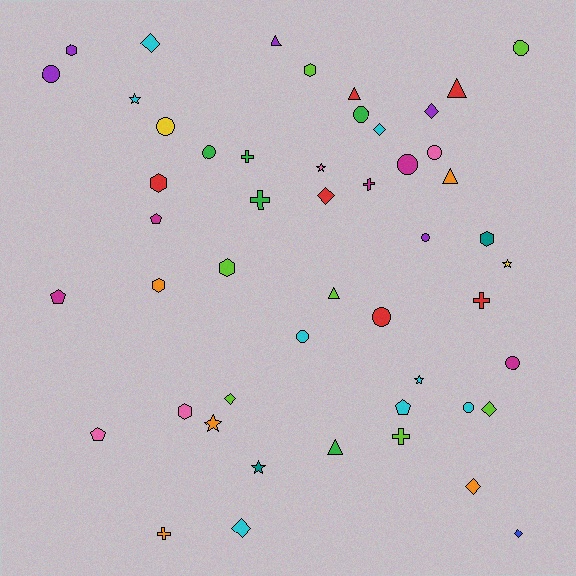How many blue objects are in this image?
There is 1 blue object.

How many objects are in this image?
There are 50 objects.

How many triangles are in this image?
There are 6 triangles.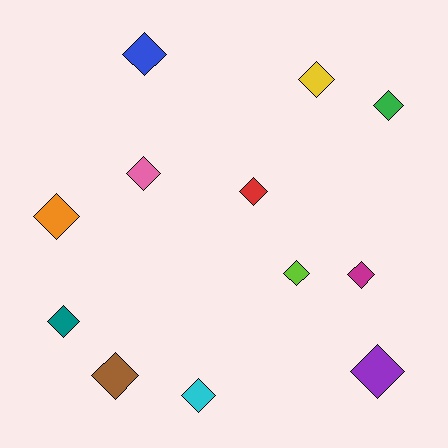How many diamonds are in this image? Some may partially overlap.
There are 12 diamonds.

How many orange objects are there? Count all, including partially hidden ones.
There is 1 orange object.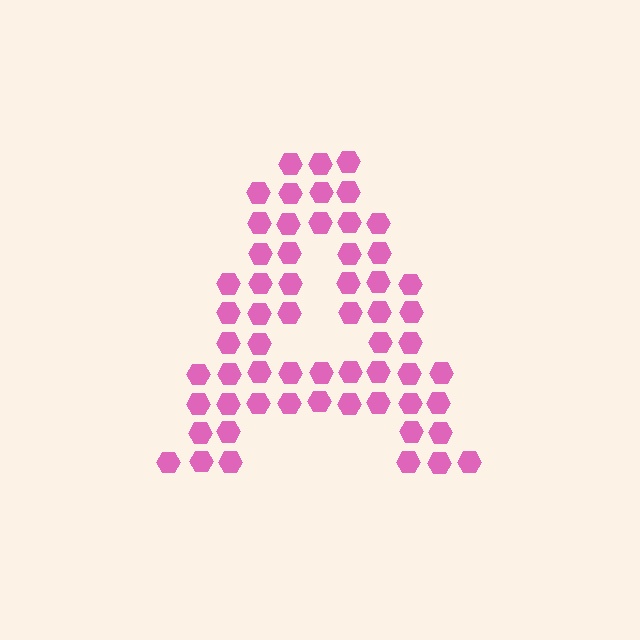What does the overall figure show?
The overall figure shows the letter A.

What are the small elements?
The small elements are hexagons.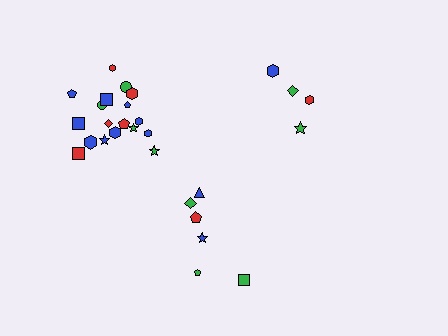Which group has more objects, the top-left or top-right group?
The top-left group.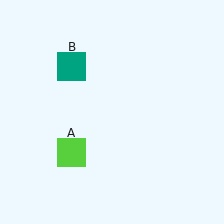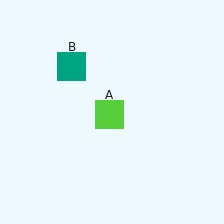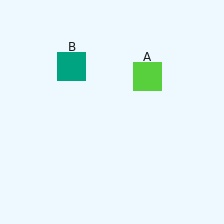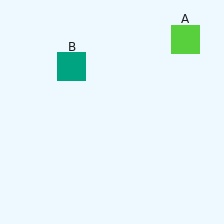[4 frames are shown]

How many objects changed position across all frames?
1 object changed position: lime square (object A).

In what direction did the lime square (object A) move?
The lime square (object A) moved up and to the right.